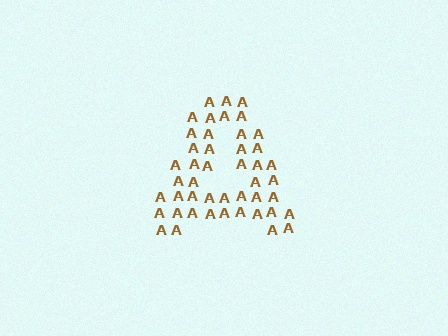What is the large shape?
The large shape is the letter A.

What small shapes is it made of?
It is made of small letter A's.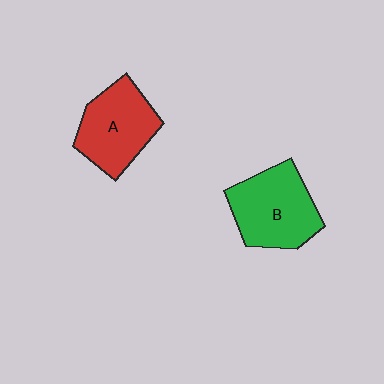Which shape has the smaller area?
Shape A (red).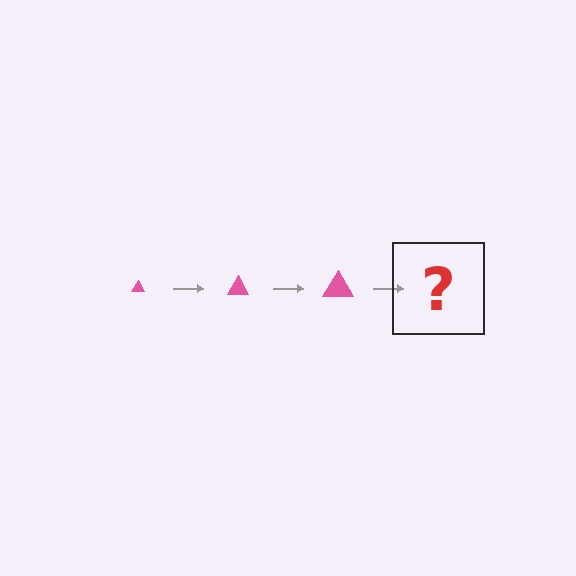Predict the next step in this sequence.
The next step is a pink triangle, larger than the previous one.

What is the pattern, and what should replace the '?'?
The pattern is that the triangle gets progressively larger each step. The '?' should be a pink triangle, larger than the previous one.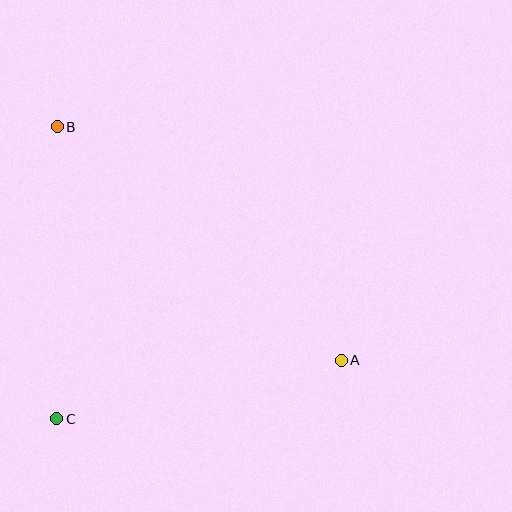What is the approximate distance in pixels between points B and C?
The distance between B and C is approximately 292 pixels.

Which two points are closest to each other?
Points A and C are closest to each other.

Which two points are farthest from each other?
Points A and B are farthest from each other.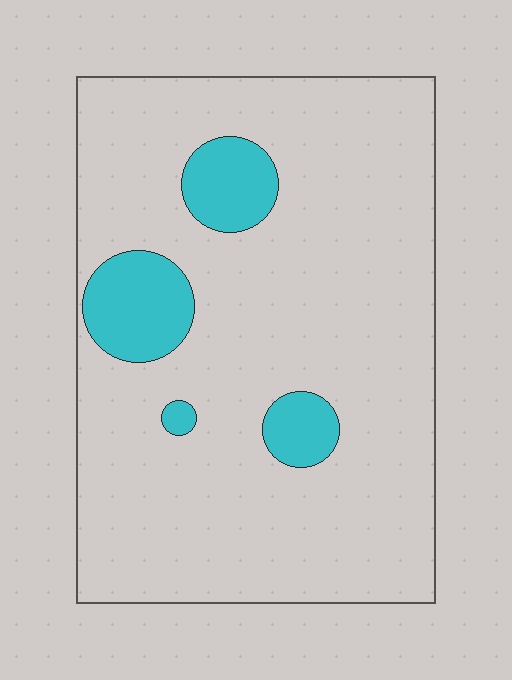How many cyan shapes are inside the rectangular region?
4.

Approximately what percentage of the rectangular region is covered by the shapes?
Approximately 10%.